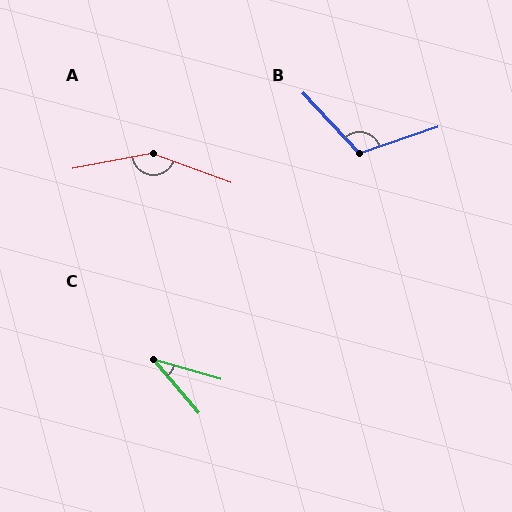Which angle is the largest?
A, at approximately 149 degrees.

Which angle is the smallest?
C, at approximately 34 degrees.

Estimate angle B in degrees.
Approximately 114 degrees.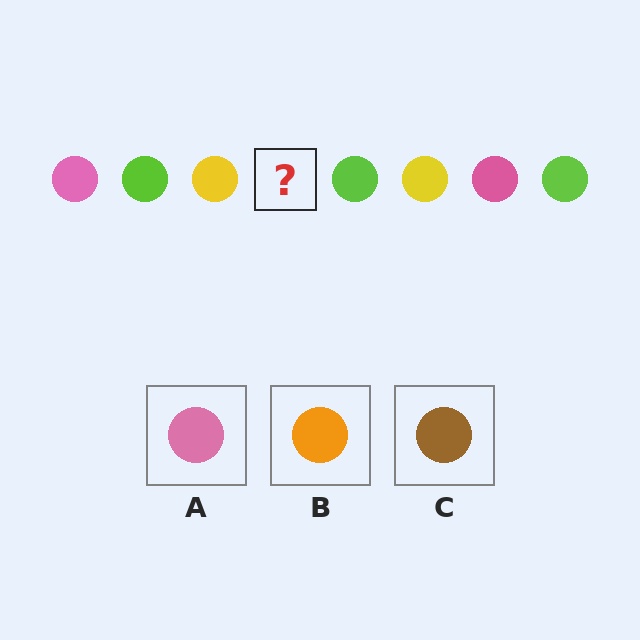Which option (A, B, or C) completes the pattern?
A.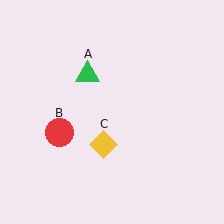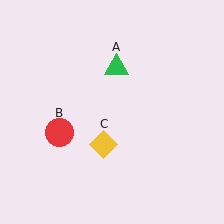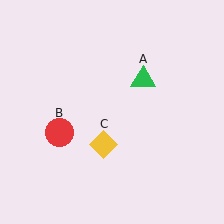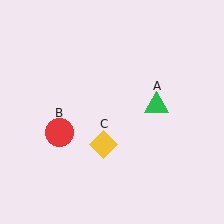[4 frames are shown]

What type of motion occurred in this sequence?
The green triangle (object A) rotated clockwise around the center of the scene.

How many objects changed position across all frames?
1 object changed position: green triangle (object A).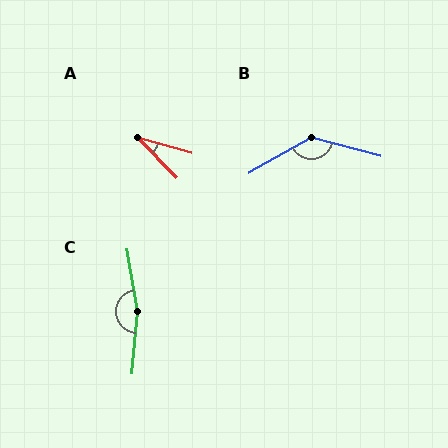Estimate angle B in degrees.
Approximately 136 degrees.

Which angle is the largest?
C, at approximately 165 degrees.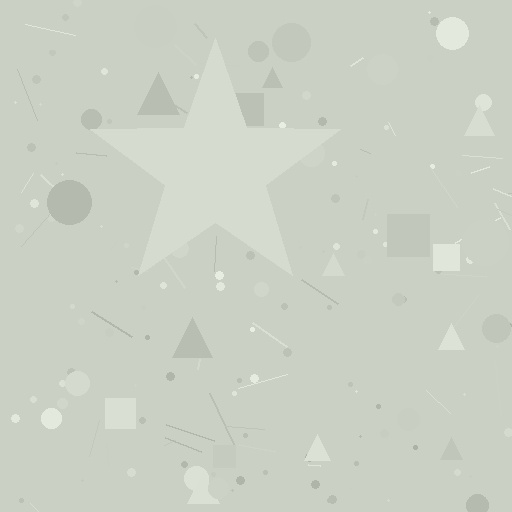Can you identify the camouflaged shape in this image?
The camouflaged shape is a star.